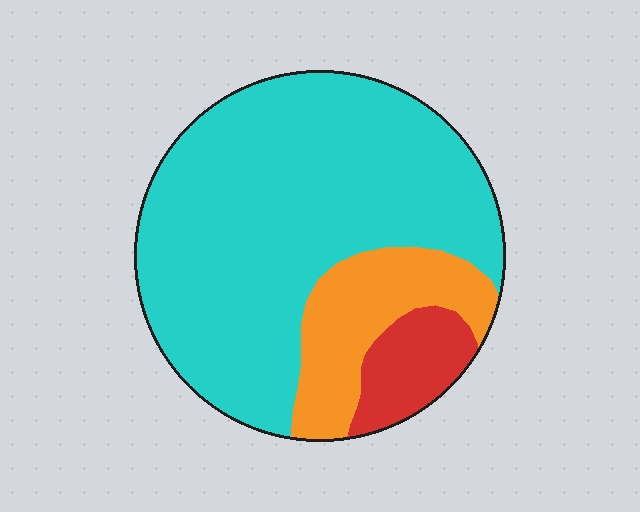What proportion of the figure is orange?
Orange covers roughly 20% of the figure.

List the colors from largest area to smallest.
From largest to smallest: cyan, orange, red.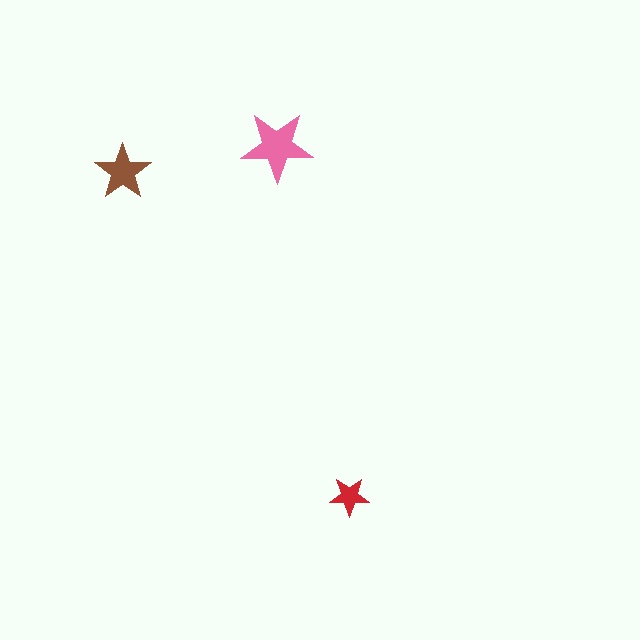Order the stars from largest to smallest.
the pink one, the brown one, the red one.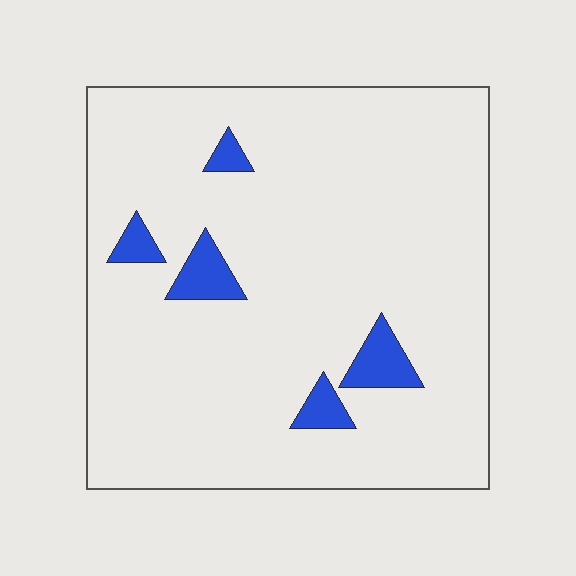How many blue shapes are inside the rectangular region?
5.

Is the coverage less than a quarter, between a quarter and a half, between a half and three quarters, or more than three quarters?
Less than a quarter.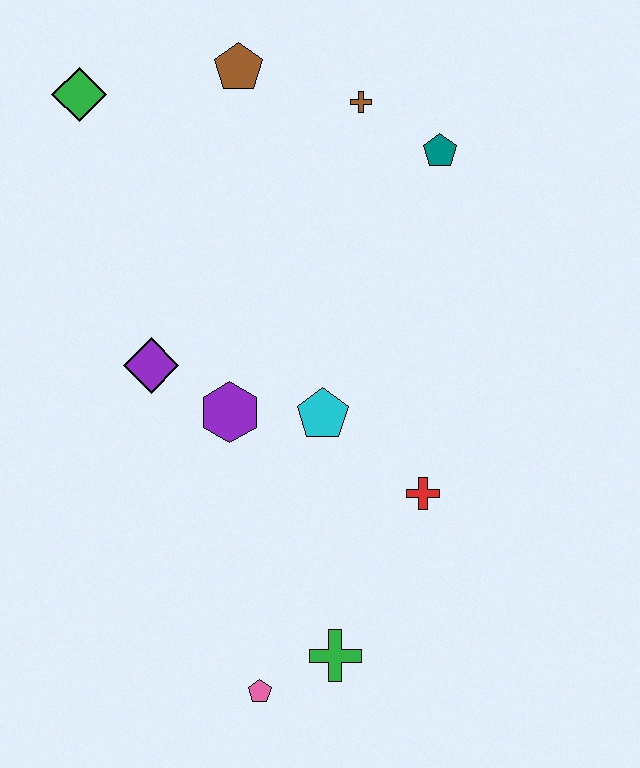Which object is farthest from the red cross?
The green diamond is farthest from the red cross.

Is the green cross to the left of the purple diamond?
No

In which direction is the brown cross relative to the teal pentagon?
The brown cross is to the left of the teal pentagon.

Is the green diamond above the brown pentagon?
No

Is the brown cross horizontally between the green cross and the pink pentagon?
No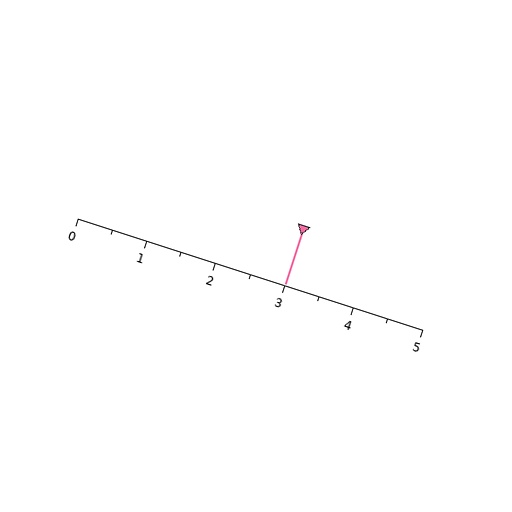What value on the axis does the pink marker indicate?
The marker indicates approximately 3.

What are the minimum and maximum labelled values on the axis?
The axis runs from 0 to 5.